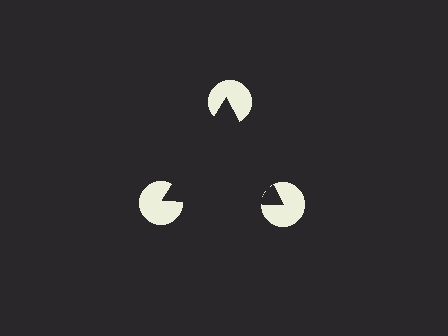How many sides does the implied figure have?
3 sides.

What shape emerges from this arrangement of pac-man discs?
An illusory triangle — its edges are inferred from the aligned wedge cuts in the pac-man discs, not physically drawn.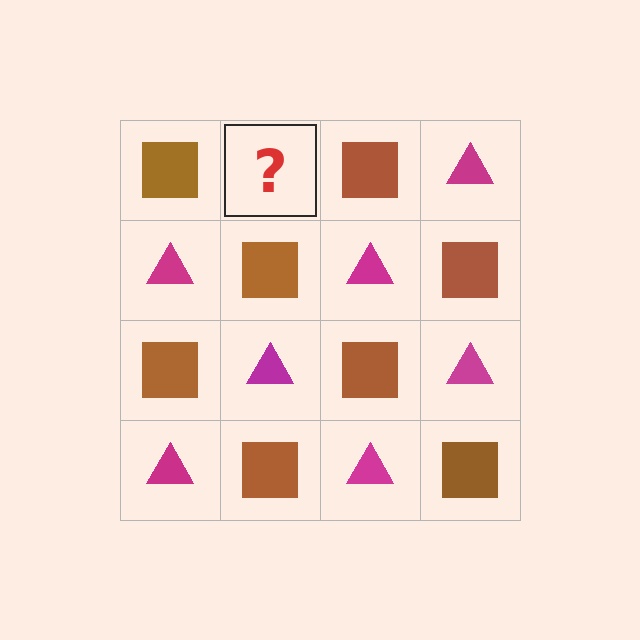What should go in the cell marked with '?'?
The missing cell should contain a magenta triangle.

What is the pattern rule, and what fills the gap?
The rule is that it alternates brown square and magenta triangle in a checkerboard pattern. The gap should be filled with a magenta triangle.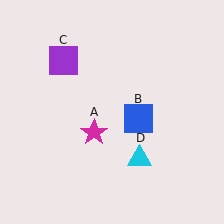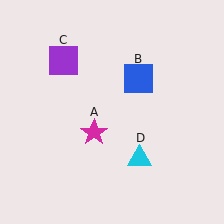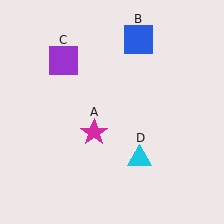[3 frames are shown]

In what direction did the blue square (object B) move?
The blue square (object B) moved up.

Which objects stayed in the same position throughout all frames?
Magenta star (object A) and purple square (object C) and cyan triangle (object D) remained stationary.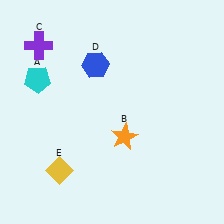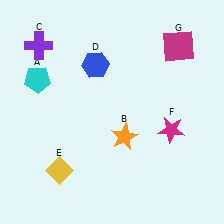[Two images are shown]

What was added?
A magenta star (F), a magenta square (G) were added in Image 2.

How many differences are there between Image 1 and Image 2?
There are 2 differences between the two images.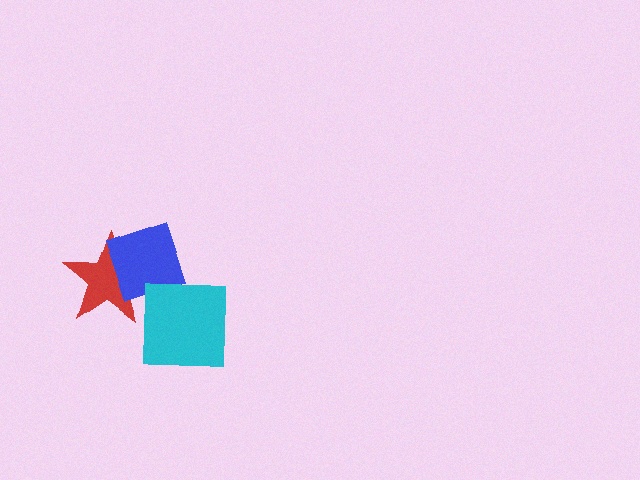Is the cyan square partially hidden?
No, no other shape covers it.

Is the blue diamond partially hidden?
Yes, it is partially covered by another shape.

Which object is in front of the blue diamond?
The cyan square is in front of the blue diamond.